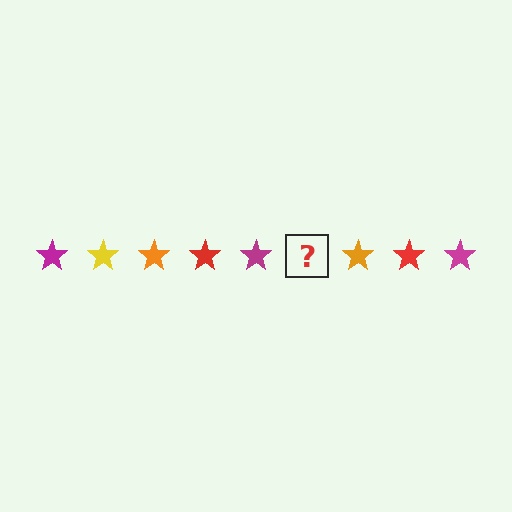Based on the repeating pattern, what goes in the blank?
The blank should be a yellow star.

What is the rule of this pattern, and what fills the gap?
The rule is that the pattern cycles through magenta, yellow, orange, red stars. The gap should be filled with a yellow star.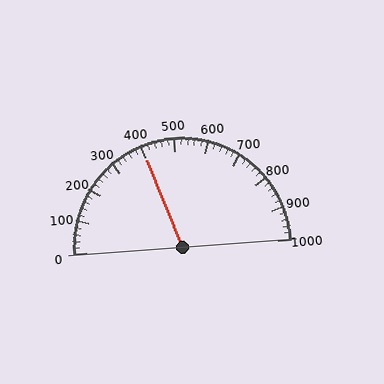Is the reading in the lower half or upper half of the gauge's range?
The reading is in the lower half of the range (0 to 1000).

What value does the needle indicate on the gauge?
The needle indicates approximately 400.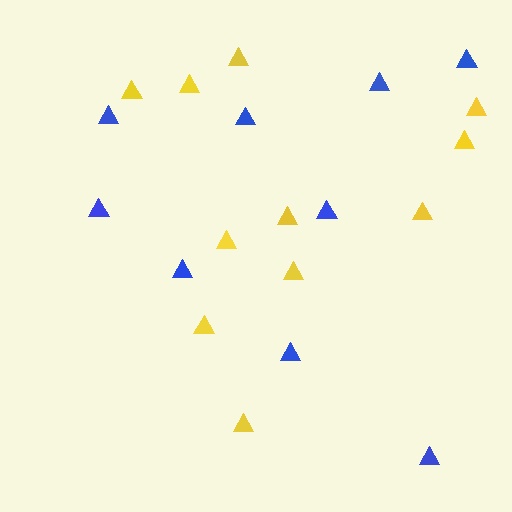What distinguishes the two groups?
There are 2 groups: one group of blue triangles (9) and one group of yellow triangles (11).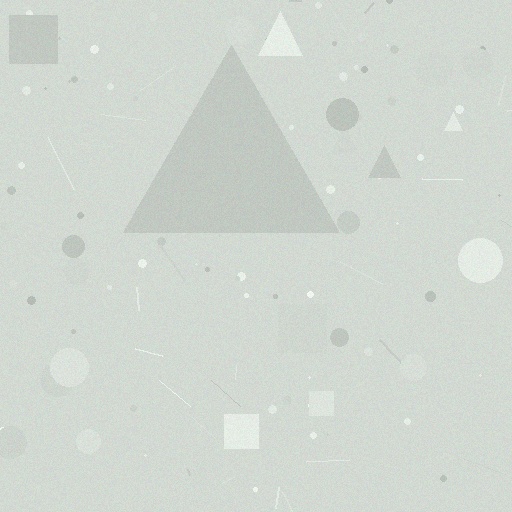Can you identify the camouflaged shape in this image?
The camouflaged shape is a triangle.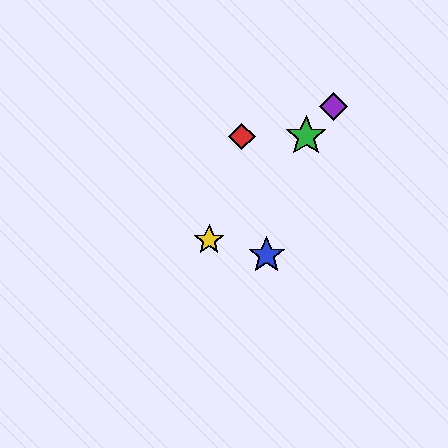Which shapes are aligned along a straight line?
The green star, the yellow star, the purple diamond are aligned along a straight line.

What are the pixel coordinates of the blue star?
The blue star is at (267, 255).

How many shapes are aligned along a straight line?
3 shapes (the green star, the yellow star, the purple diamond) are aligned along a straight line.